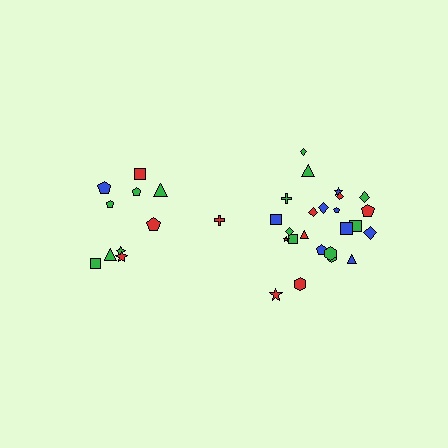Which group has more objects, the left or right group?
The right group.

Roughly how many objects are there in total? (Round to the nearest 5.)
Roughly 35 objects in total.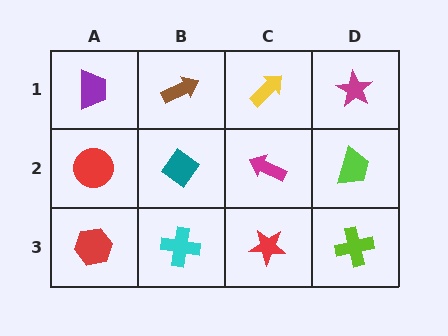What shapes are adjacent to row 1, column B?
A teal diamond (row 2, column B), a purple trapezoid (row 1, column A), a yellow arrow (row 1, column C).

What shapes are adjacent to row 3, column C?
A magenta arrow (row 2, column C), a cyan cross (row 3, column B), a lime cross (row 3, column D).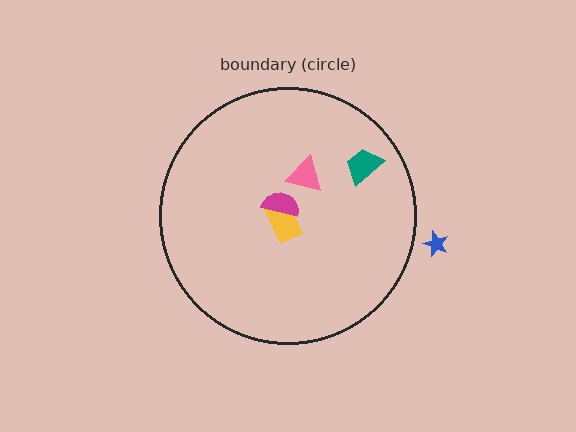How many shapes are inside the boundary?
4 inside, 1 outside.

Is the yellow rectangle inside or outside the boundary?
Inside.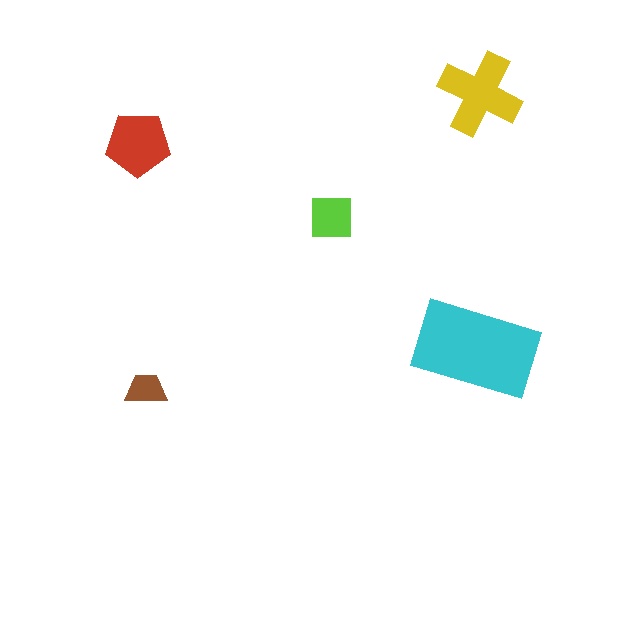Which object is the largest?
The cyan rectangle.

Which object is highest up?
The yellow cross is topmost.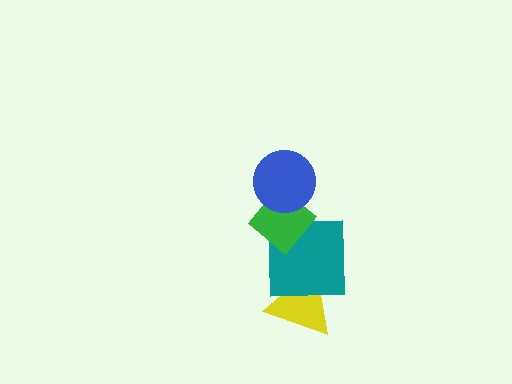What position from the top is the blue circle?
The blue circle is 1st from the top.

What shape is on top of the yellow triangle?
The teal square is on top of the yellow triangle.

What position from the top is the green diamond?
The green diamond is 2nd from the top.